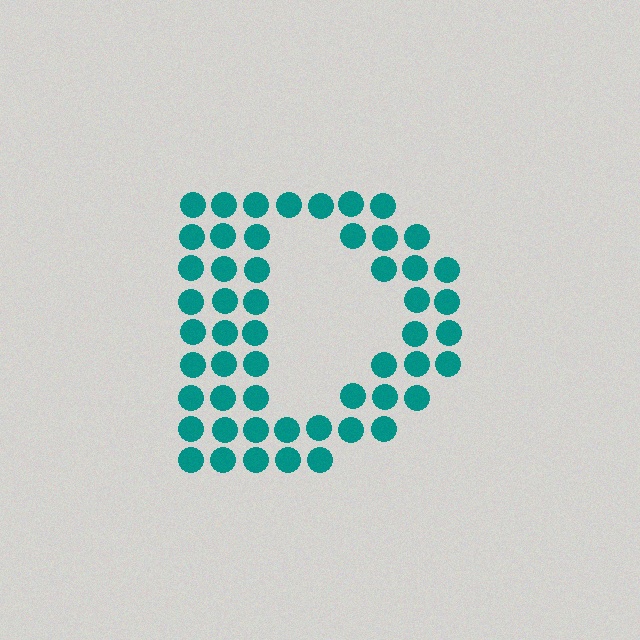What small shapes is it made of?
It is made of small circles.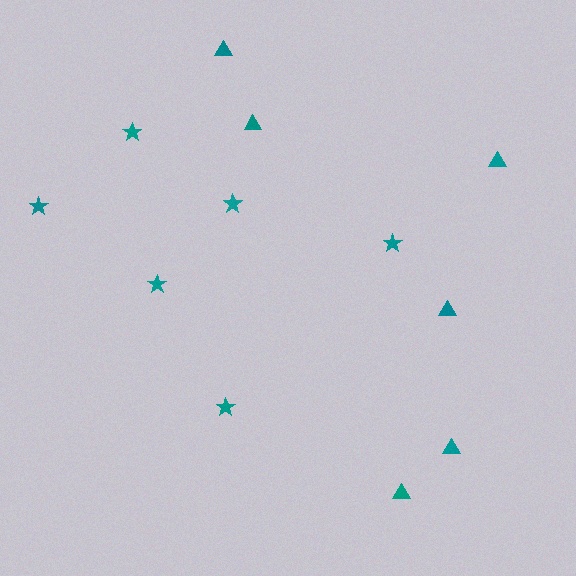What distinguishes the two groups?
There are 2 groups: one group of triangles (6) and one group of stars (6).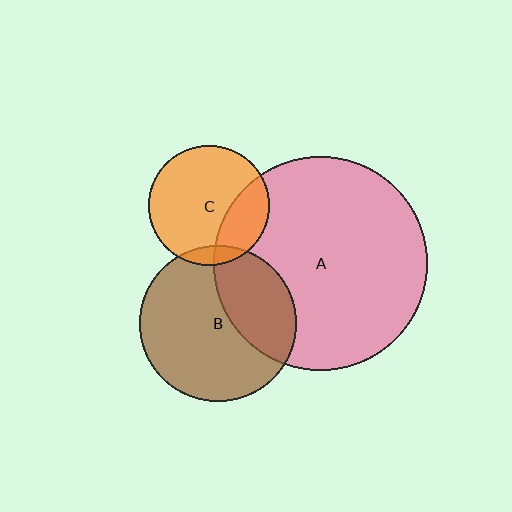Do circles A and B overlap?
Yes.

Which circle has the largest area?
Circle A (pink).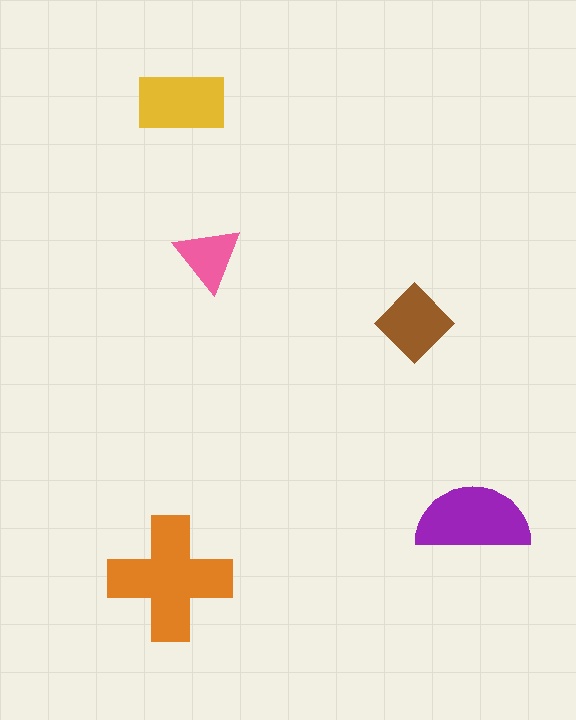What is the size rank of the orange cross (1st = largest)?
1st.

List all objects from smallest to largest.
The pink triangle, the brown diamond, the yellow rectangle, the purple semicircle, the orange cross.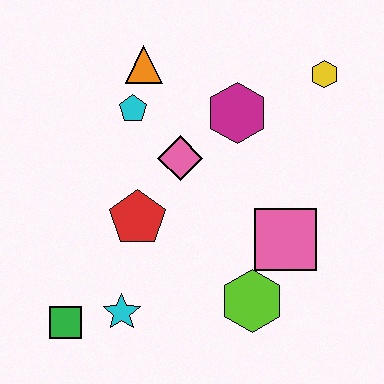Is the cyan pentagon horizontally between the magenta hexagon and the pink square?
No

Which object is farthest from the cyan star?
The yellow hexagon is farthest from the cyan star.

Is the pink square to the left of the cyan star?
No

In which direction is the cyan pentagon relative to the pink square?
The cyan pentagon is to the left of the pink square.